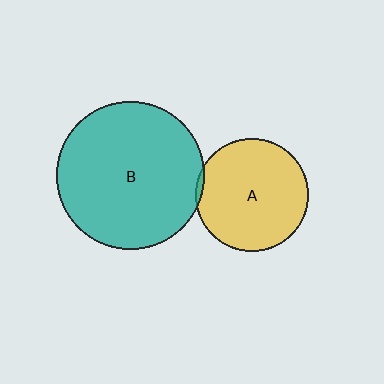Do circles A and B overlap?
Yes.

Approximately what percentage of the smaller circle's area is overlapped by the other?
Approximately 5%.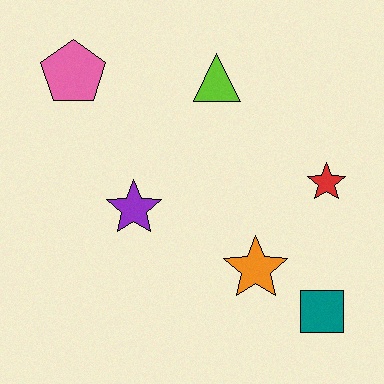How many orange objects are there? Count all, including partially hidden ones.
There is 1 orange object.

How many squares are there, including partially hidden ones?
There is 1 square.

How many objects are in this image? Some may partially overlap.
There are 6 objects.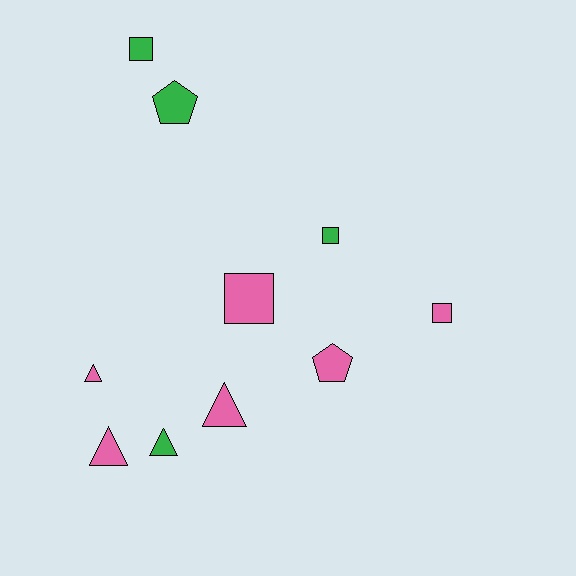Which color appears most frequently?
Pink, with 6 objects.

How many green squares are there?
There are 2 green squares.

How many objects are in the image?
There are 10 objects.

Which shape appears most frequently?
Triangle, with 4 objects.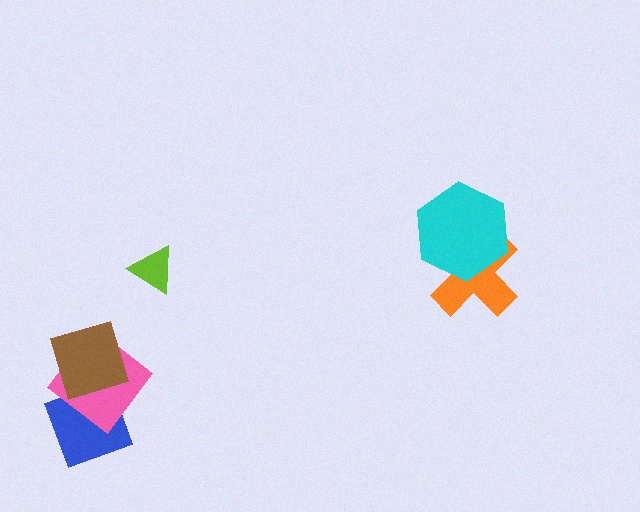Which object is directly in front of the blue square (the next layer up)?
The pink diamond is directly in front of the blue square.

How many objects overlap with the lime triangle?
0 objects overlap with the lime triangle.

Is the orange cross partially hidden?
Yes, it is partially covered by another shape.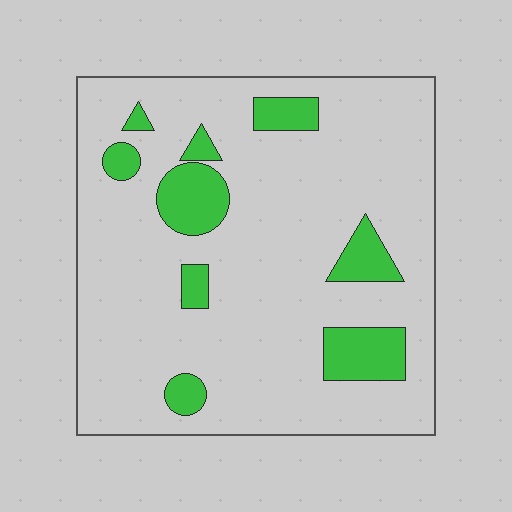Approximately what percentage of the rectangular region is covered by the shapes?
Approximately 15%.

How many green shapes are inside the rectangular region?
9.